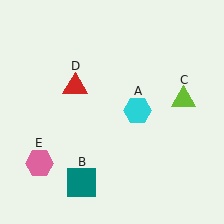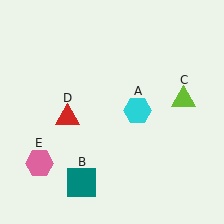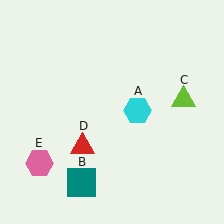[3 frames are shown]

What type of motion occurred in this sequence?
The red triangle (object D) rotated counterclockwise around the center of the scene.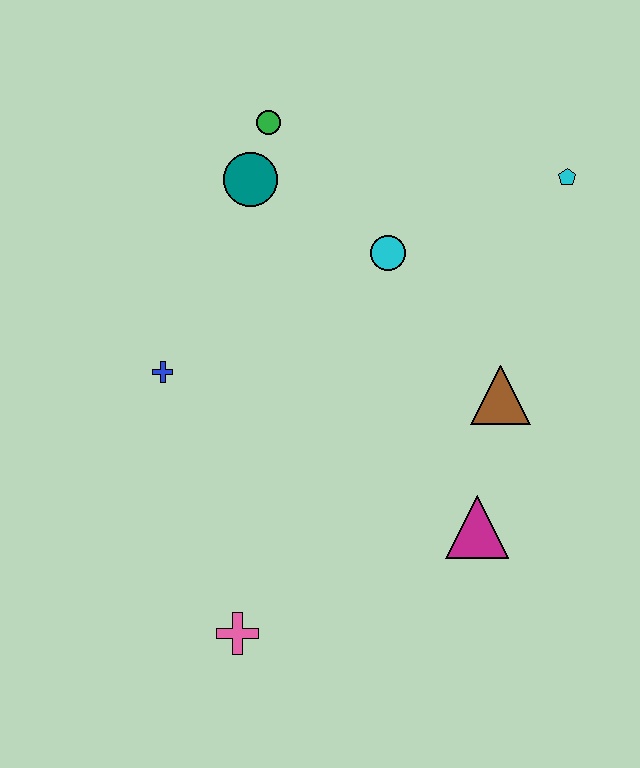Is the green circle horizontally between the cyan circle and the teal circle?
Yes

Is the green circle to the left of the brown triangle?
Yes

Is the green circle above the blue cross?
Yes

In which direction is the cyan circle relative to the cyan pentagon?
The cyan circle is to the left of the cyan pentagon.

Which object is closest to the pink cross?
The magenta triangle is closest to the pink cross.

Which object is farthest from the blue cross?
The cyan pentagon is farthest from the blue cross.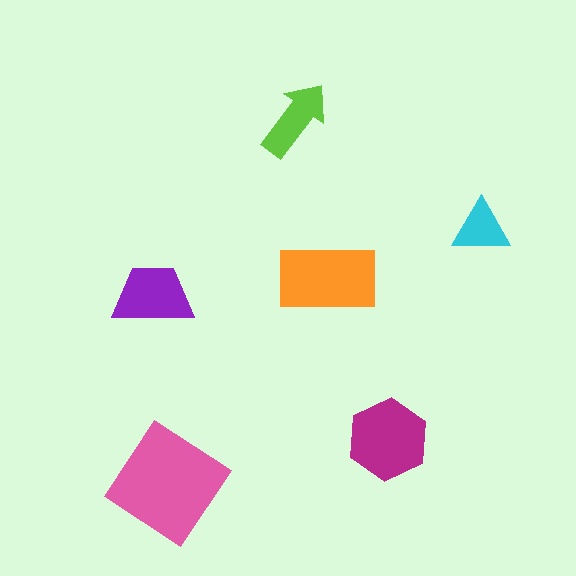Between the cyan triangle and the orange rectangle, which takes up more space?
The orange rectangle.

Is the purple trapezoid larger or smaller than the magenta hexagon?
Smaller.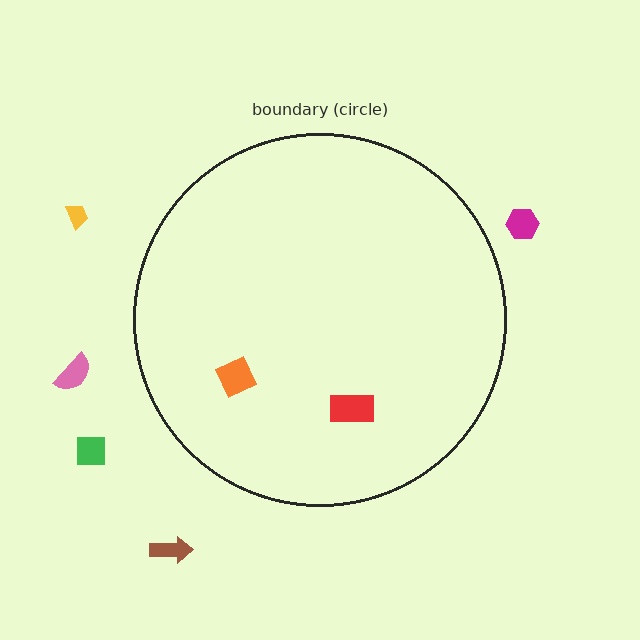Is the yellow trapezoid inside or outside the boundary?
Outside.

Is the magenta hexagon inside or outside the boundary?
Outside.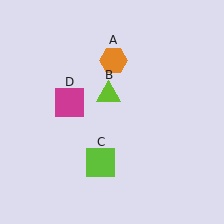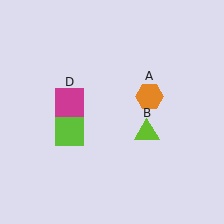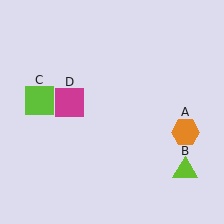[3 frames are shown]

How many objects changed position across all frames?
3 objects changed position: orange hexagon (object A), lime triangle (object B), lime square (object C).